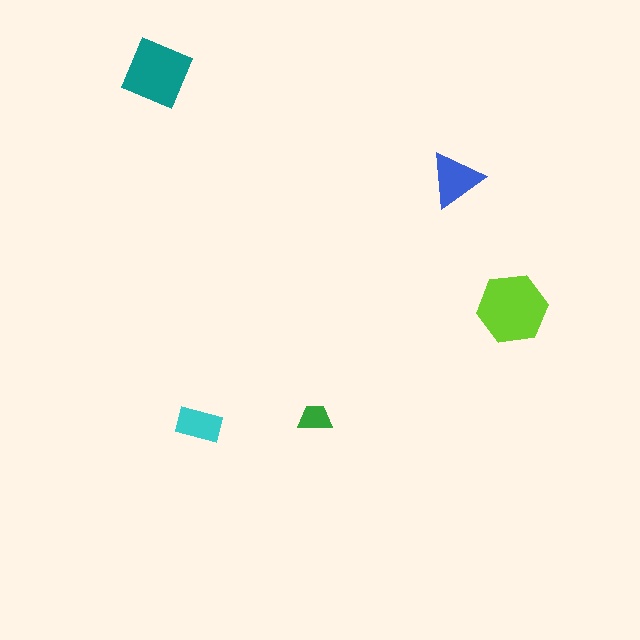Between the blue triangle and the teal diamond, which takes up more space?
The teal diamond.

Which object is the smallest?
The green trapezoid.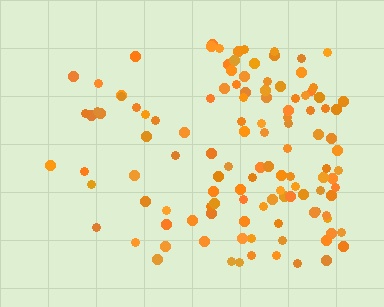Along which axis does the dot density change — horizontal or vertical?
Horizontal.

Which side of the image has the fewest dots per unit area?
The left.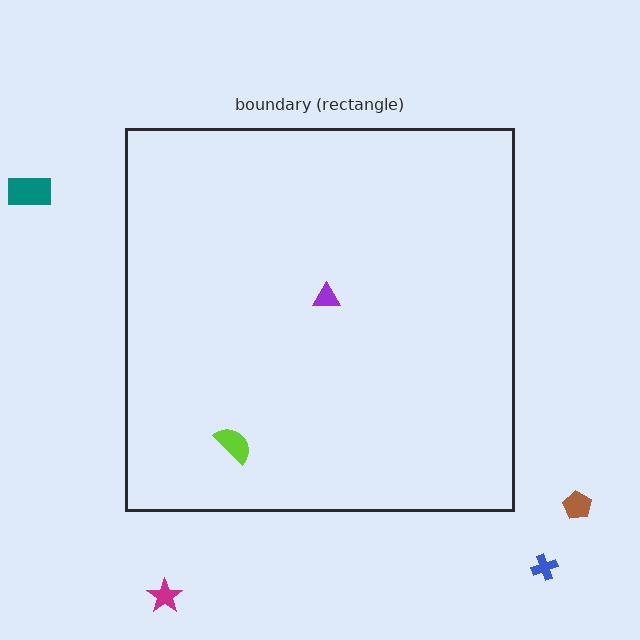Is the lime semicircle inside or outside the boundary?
Inside.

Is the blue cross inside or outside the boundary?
Outside.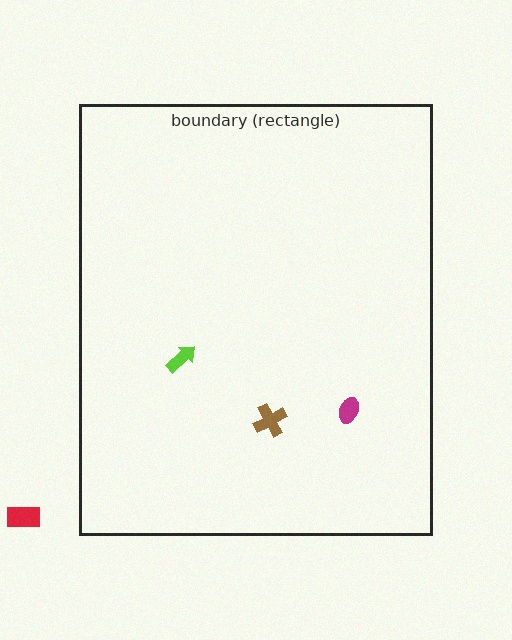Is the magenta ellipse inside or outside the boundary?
Inside.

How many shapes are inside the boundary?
3 inside, 1 outside.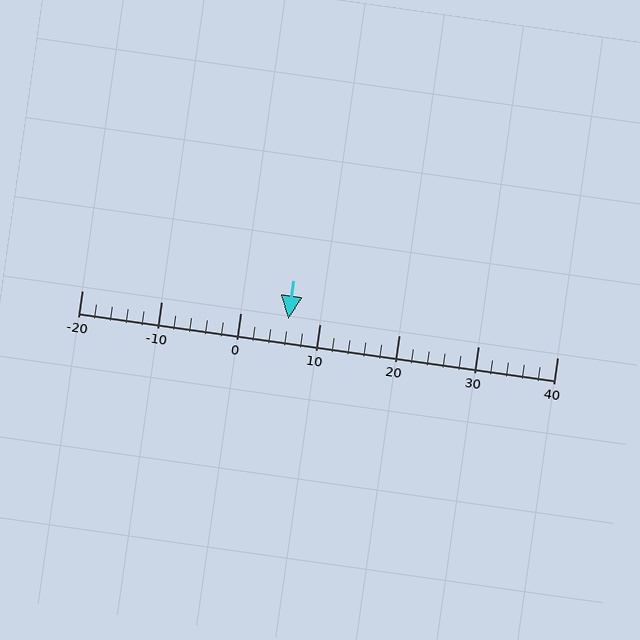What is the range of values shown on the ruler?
The ruler shows values from -20 to 40.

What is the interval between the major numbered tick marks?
The major tick marks are spaced 10 units apart.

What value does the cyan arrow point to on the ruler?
The cyan arrow points to approximately 6.